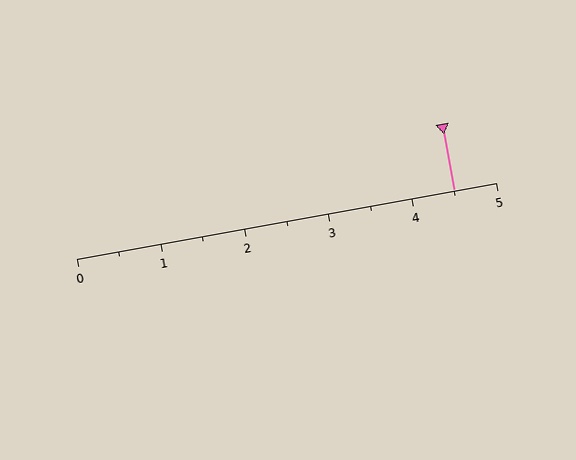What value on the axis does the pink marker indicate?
The marker indicates approximately 4.5.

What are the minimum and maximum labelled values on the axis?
The axis runs from 0 to 5.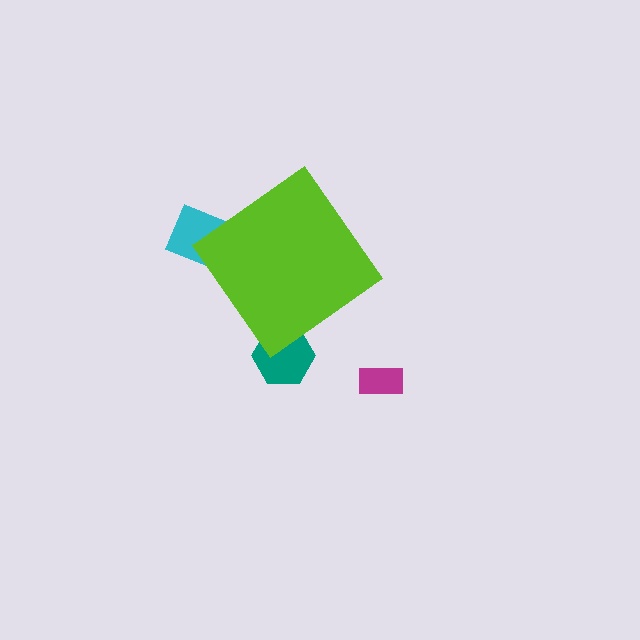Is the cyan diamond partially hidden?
Yes, the cyan diamond is partially hidden behind the lime diamond.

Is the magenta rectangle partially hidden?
No, the magenta rectangle is fully visible.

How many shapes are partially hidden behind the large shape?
2 shapes are partially hidden.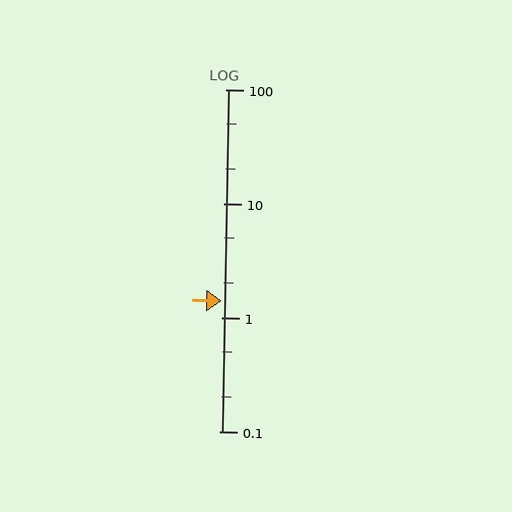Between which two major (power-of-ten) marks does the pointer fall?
The pointer is between 1 and 10.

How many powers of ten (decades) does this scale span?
The scale spans 3 decades, from 0.1 to 100.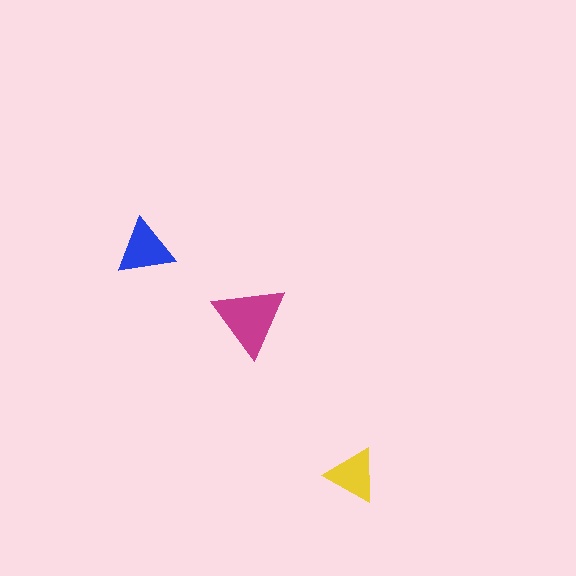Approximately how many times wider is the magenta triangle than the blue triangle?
About 1.5 times wider.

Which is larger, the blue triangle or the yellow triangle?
The blue one.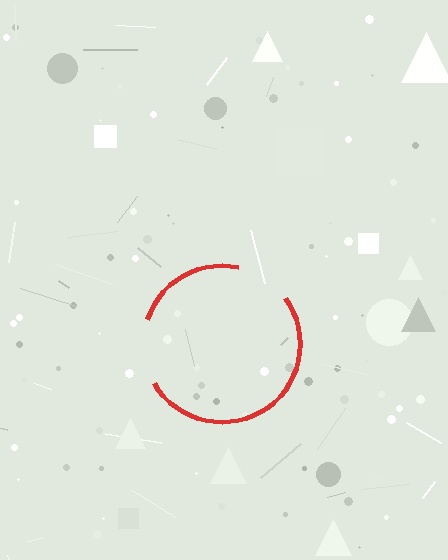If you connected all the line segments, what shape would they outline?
They would outline a circle.